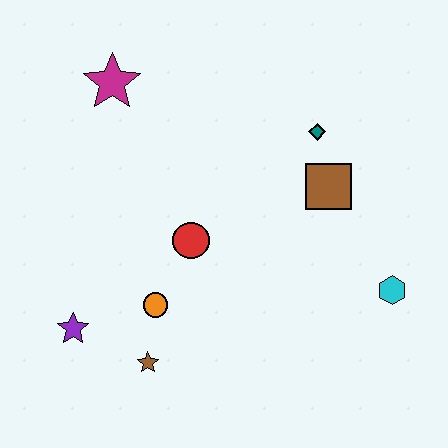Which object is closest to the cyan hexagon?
The brown square is closest to the cyan hexagon.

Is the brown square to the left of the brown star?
No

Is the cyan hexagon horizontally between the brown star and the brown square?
No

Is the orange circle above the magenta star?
No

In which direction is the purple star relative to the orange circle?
The purple star is to the left of the orange circle.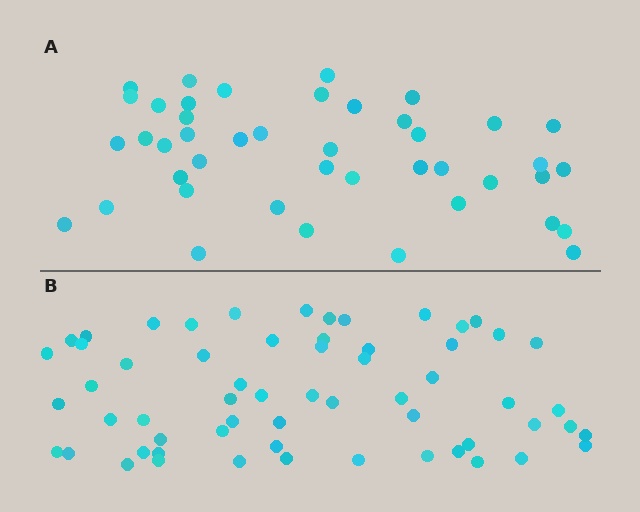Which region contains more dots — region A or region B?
Region B (the bottom region) has more dots.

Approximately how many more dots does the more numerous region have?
Region B has approximately 15 more dots than region A.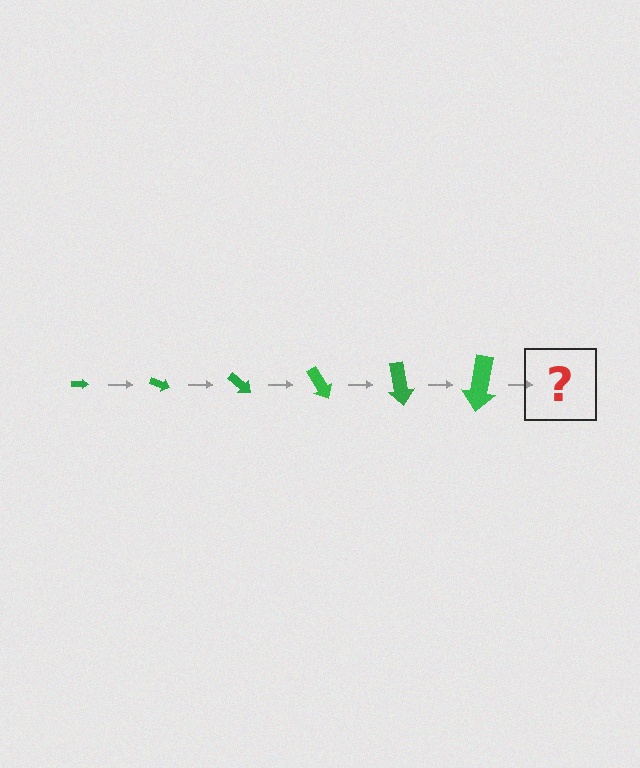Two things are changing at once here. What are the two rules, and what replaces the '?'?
The two rules are that the arrow grows larger each step and it rotates 20 degrees each step. The '?' should be an arrow, larger than the previous one and rotated 120 degrees from the start.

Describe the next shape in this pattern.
It should be an arrow, larger than the previous one and rotated 120 degrees from the start.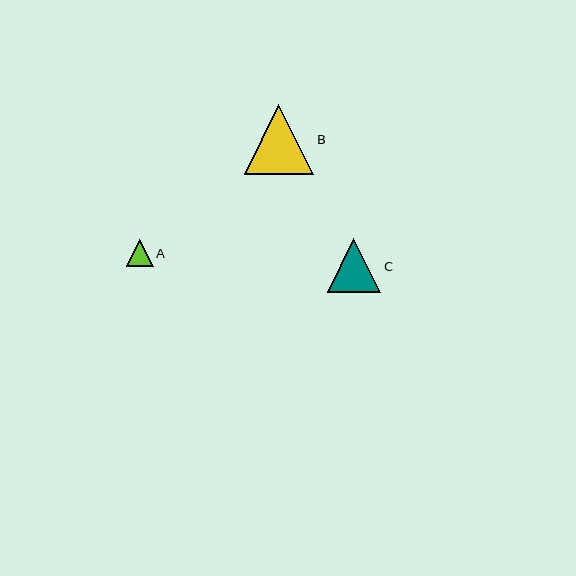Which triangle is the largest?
Triangle B is the largest with a size of approximately 70 pixels.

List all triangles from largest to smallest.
From largest to smallest: B, C, A.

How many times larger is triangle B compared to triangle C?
Triangle B is approximately 1.3 times the size of triangle C.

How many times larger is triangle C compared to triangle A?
Triangle C is approximately 2.0 times the size of triangle A.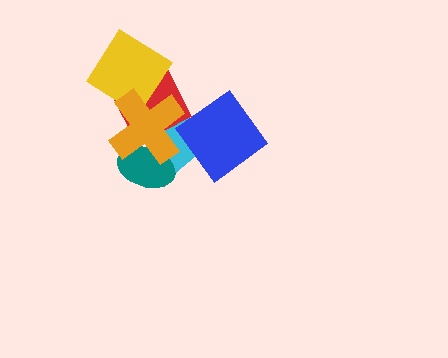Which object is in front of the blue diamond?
The orange cross is in front of the blue diamond.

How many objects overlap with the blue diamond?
3 objects overlap with the blue diamond.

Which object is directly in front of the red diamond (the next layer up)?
The blue diamond is directly in front of the red diamond.